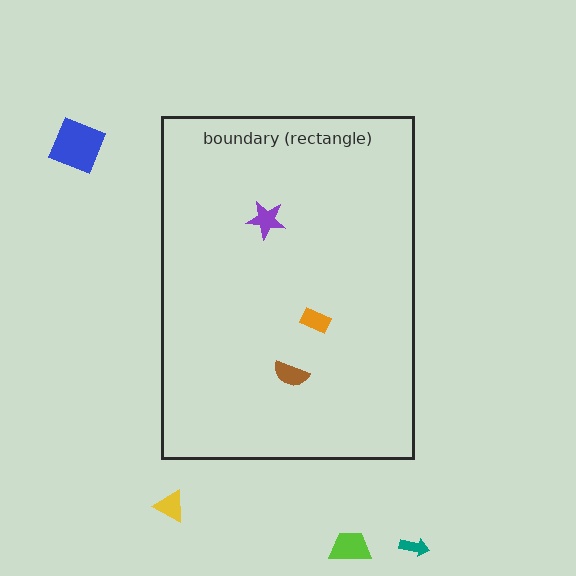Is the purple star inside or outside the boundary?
Inside.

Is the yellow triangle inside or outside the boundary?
Outside.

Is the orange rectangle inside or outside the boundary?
Inside.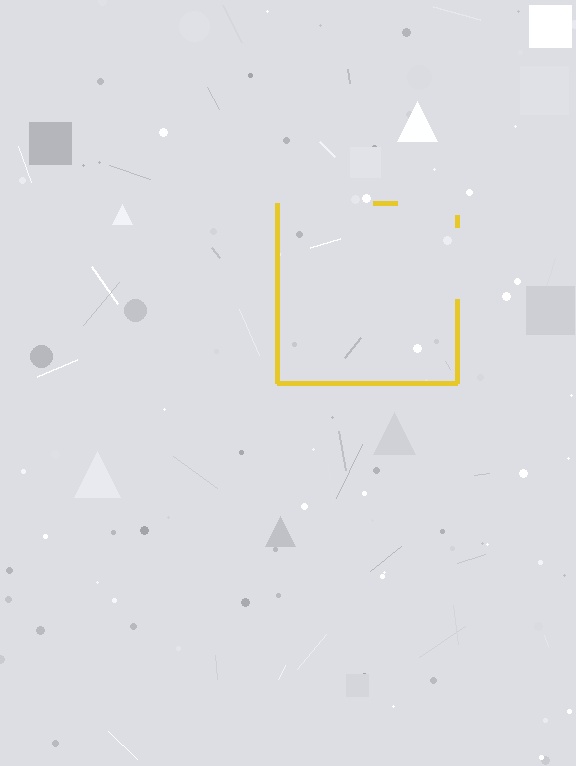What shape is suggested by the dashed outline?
The dashed outline suggests a square.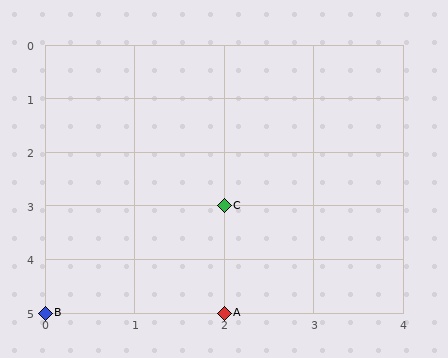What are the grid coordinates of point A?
Point A is at grid coordinates (2, 5).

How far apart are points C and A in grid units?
Points C and A are 2 rows apart.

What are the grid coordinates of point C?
Point C is at grid coordinates (2, 3).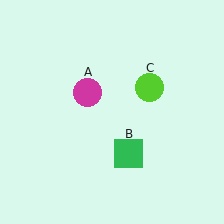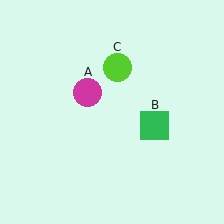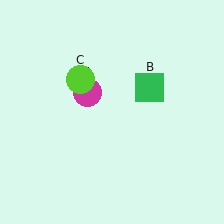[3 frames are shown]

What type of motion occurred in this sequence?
The green square (object B), lime circle (object C) rotated counterclockwise around the center of the scene.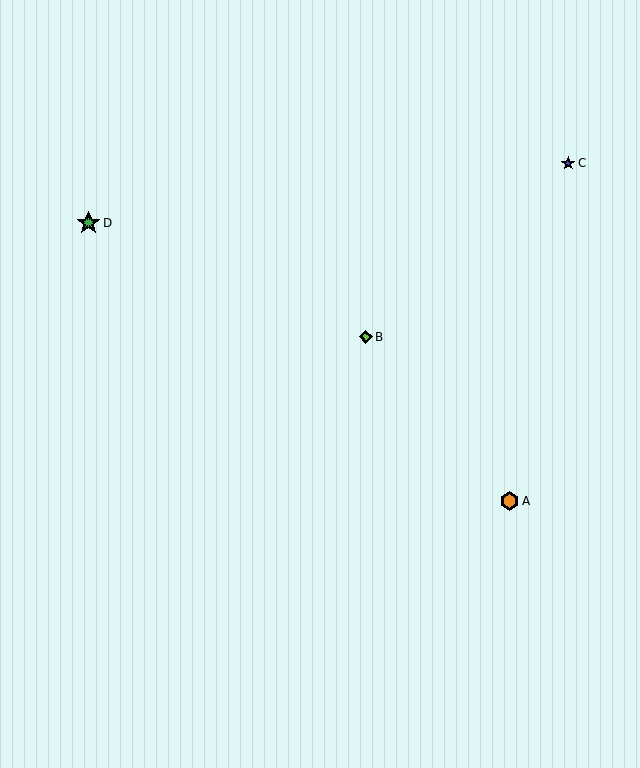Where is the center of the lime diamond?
The center of the lime diamond is at (366, 337).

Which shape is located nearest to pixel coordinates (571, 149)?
The blue star (labeled C) at (568, 163) is nearest to that location.